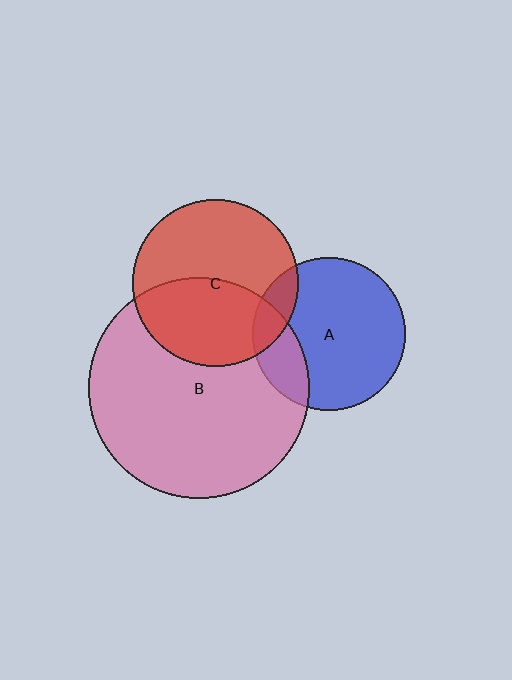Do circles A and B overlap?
Yes.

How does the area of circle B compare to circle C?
Approximately 1.8 times.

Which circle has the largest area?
Circle B (pink).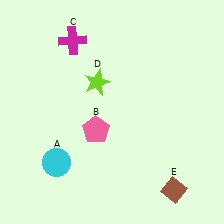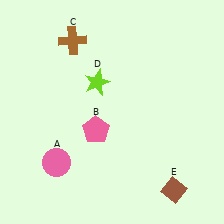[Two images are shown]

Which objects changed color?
A changed from cyan to pink. C changed from magenta to brown.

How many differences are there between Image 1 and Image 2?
There are 2 differences between the two images.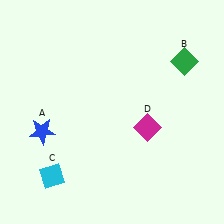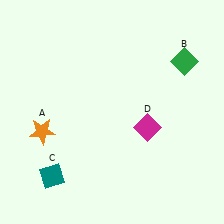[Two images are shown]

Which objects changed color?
A changed from blue to orange. C changed from cyan to teal.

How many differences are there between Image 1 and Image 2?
There are 2 differences between the two images.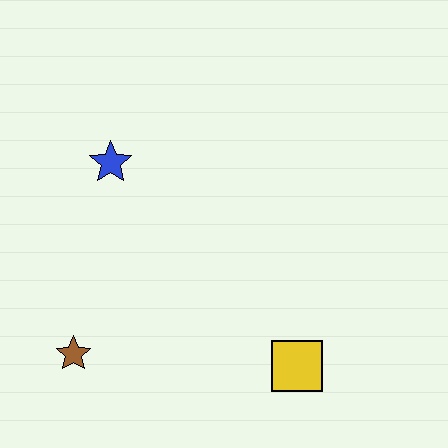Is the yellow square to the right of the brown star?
Yes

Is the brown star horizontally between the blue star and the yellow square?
No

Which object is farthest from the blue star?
The yellow square is farthest from the blue star.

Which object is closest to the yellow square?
The brown star is closest to the yellow square.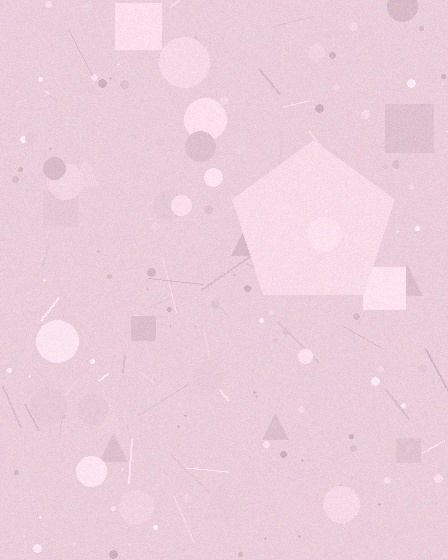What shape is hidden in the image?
A pentagon is hidden in the image.